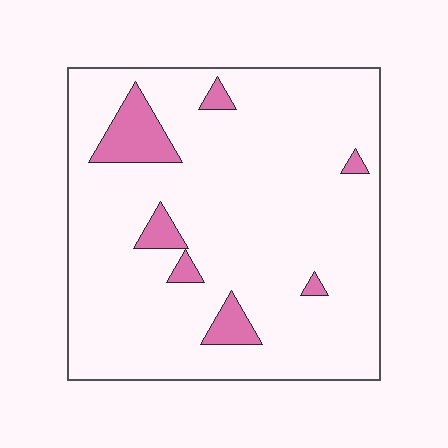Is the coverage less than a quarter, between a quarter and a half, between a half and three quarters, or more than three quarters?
Less than a quarter.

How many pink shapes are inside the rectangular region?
7.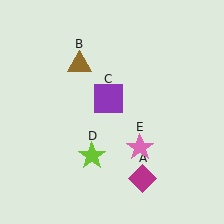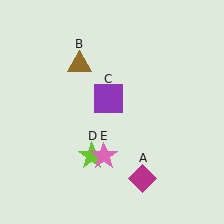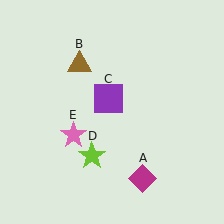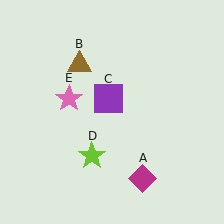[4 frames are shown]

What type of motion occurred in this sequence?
The pink star (object E) rotated clockwise around the center of the scene.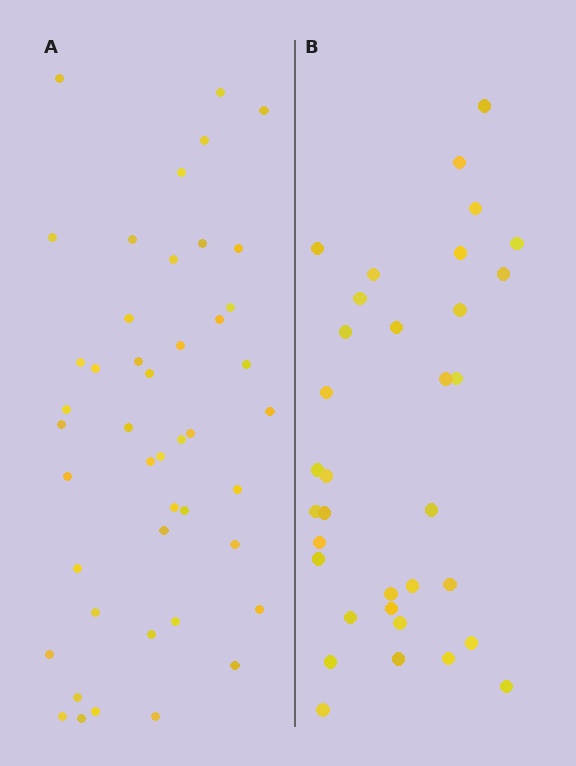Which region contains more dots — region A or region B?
Region A (the left region) has more dots.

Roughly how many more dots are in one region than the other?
Region A has roughly 12 or so more dots than region B.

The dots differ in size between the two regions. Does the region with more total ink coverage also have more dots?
No. Region B has more total ink coverage because its dots are larger, but region A actually contains more individual dots. Total area can be misleading — the number of items is what matters here.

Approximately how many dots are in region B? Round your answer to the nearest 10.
About 30 dots. (The exact count is 34, which rounds to 30.)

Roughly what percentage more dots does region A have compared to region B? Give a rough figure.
About 30% more.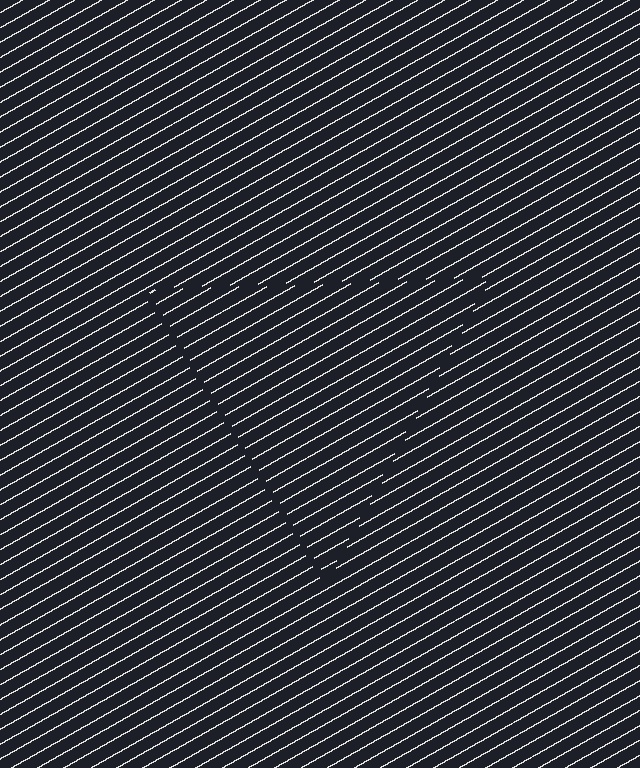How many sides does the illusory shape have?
3 sides — the line-ends trace a triangle.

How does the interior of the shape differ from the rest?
The interior of the shape contains the same grating, shifted by half a period — the contour is defined by the phase discontinuity where line-ends from the inner and outer gratings abut.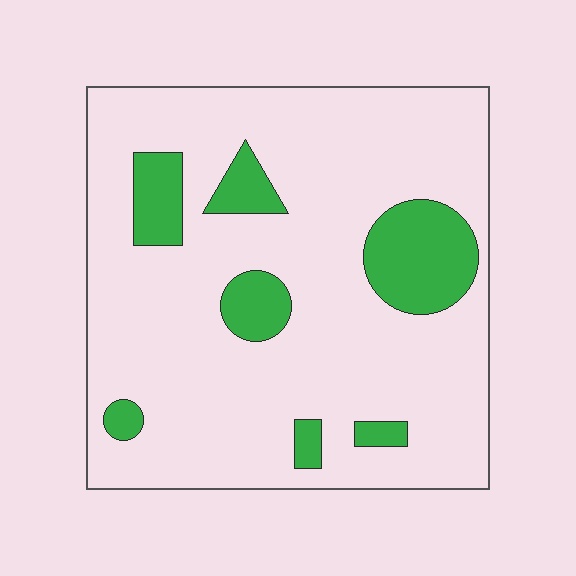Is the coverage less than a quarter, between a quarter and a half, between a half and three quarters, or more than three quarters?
Less than a quarter.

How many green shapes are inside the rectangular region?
7.